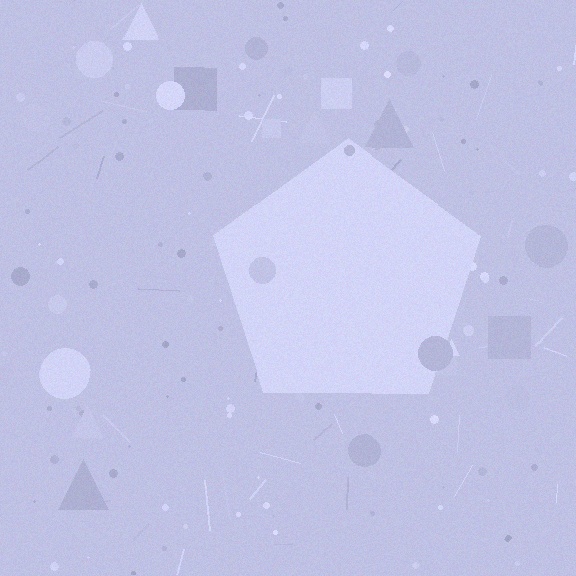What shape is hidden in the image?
A pentagon is hidden in the image.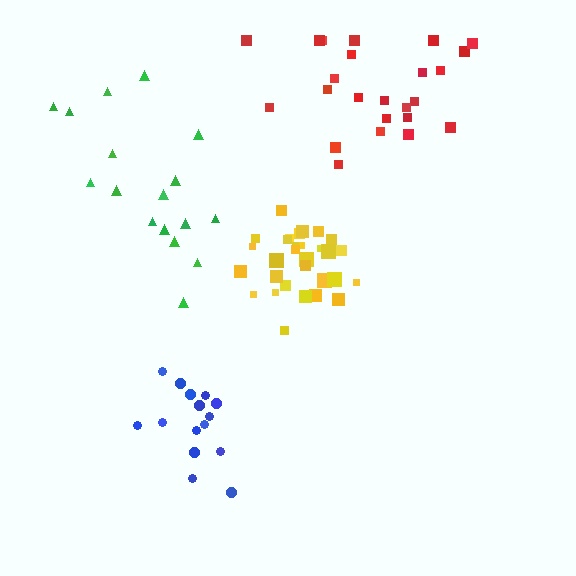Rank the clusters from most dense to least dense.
yellow, blue, red, green.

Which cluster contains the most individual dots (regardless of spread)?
Yellow (30).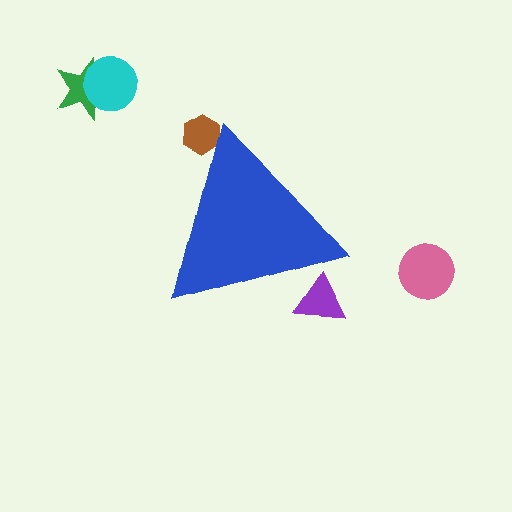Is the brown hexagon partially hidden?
Yes, the brown hexagon is partially hidden behind the blue triangle.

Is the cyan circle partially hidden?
No, the cyan circle is fully visible.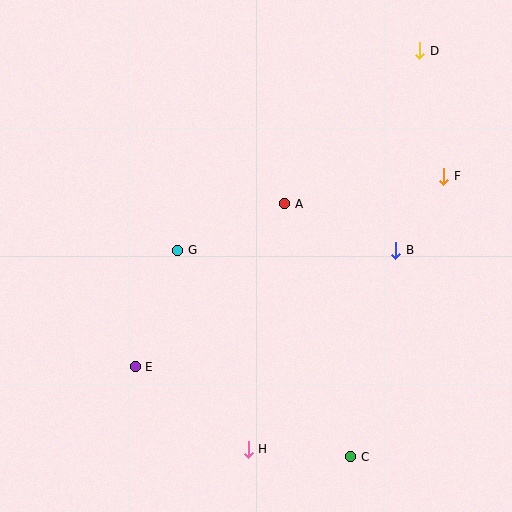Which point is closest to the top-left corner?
Point G is closest to the top-left corner.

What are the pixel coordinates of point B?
Point B is at (396, 250).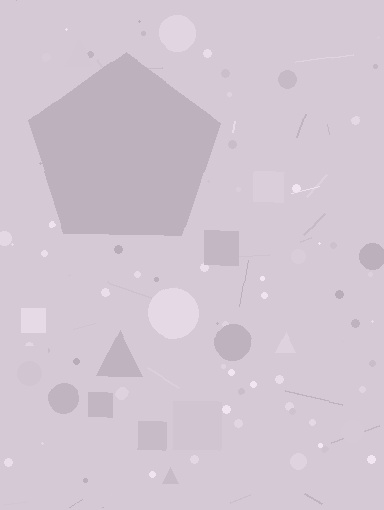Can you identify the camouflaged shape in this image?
The camouflaged shape is a pentagon.